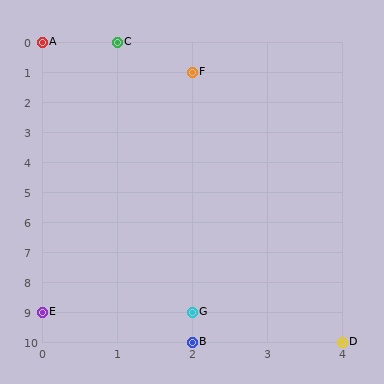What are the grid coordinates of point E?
Point E is at grid coordinates (0, 9).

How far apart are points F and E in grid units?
Points F and E are 2 columns and 8 rows apart (about 8.2 grid units diagonally).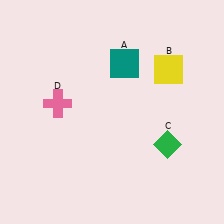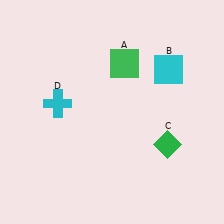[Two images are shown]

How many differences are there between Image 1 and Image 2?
There are 3 differences between the two images.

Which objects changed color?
A changed from teal to green. B changed from yellow to cyan. D changed from pink to cyan.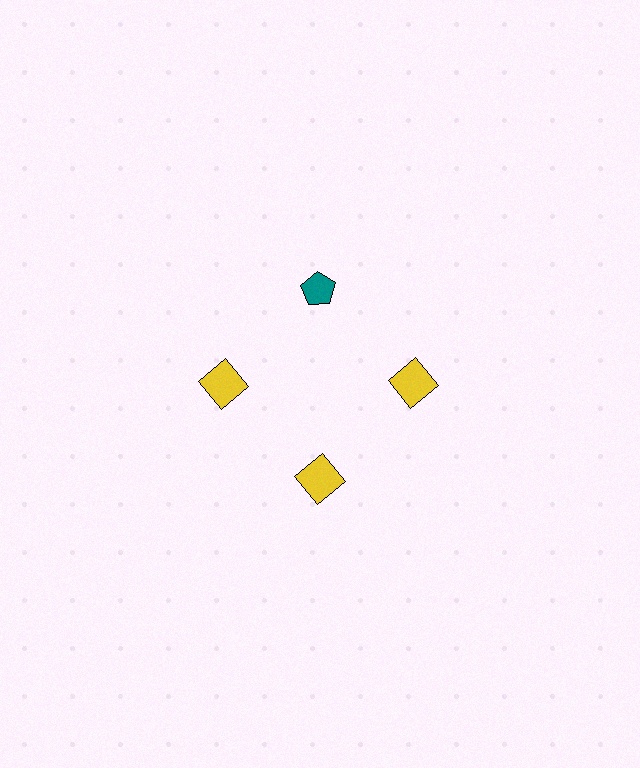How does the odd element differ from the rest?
It differs in both color (teal instead of yellow) and shape (pentagon instead of square).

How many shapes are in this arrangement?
There are 4 shapes arranged in a ring pattern.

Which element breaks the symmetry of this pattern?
The teal pentagon at roughly the 12 o'clock position breaks the symmetry. All other shapes are yellow squares.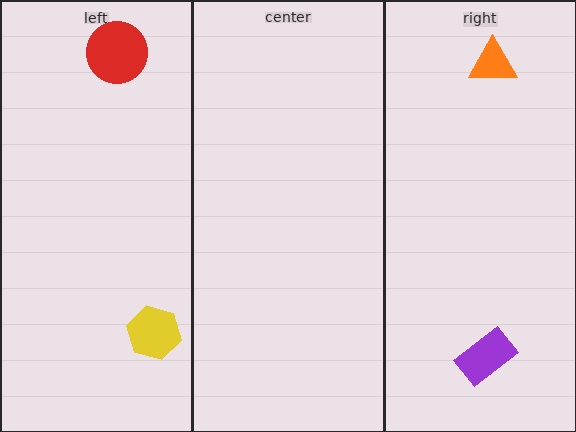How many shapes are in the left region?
2.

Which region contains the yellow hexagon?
The left region.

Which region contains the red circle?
The left region.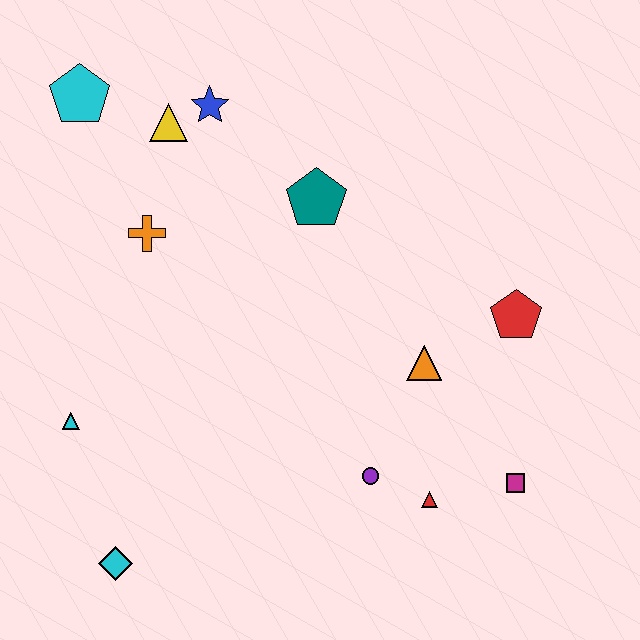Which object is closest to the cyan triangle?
The cyan diamond is closest to the cyan triangle.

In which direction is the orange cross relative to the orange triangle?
The orange cross is to the left of the orange triangle.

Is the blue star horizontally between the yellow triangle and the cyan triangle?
No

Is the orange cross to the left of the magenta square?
Yes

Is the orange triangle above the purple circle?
Yes